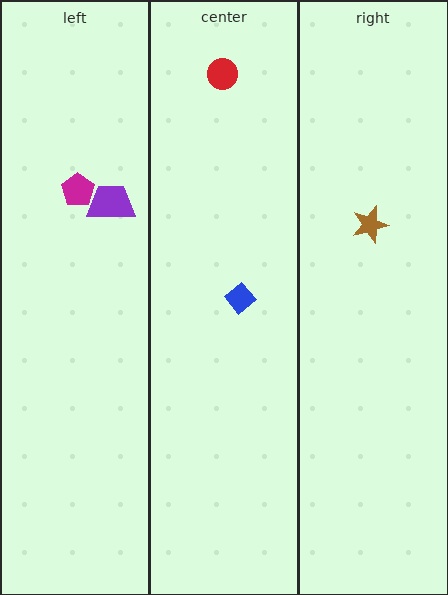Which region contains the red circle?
The center region.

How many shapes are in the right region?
1.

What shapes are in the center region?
The red circle, the blue diamond.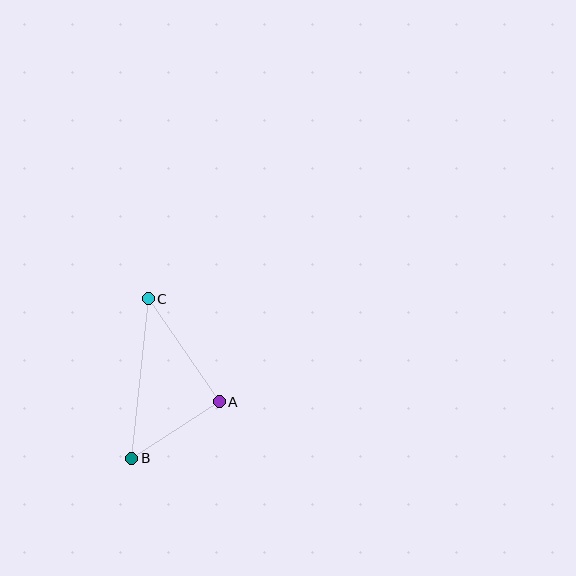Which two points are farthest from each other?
Points B and C are farthest from each other.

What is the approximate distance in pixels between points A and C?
The distance between A and C is approximately 125 pixels.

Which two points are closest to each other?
Points A and B are closest to each other.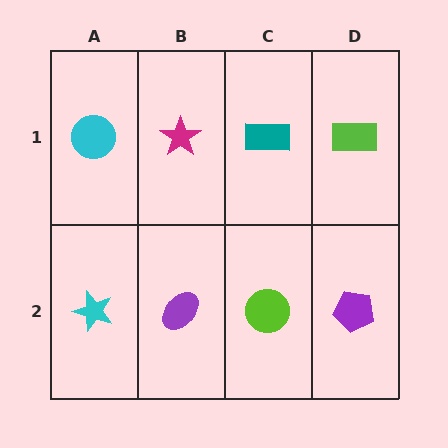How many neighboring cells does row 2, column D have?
2.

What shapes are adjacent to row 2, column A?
A cyan circle (row 1, column A), a purple ellipse (row 2, column B).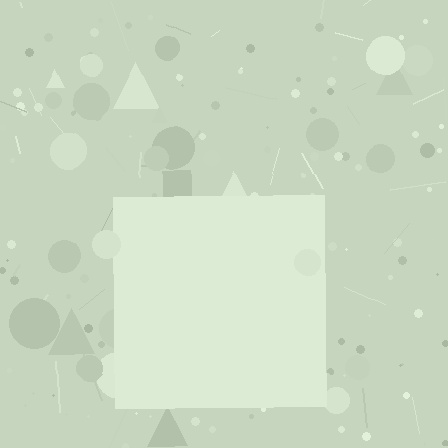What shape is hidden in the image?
A square is hidden in the image.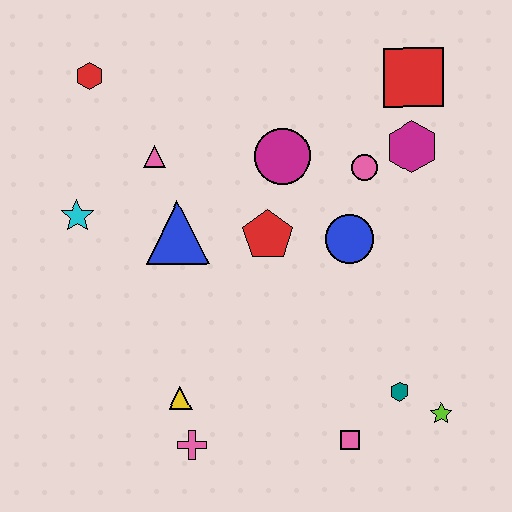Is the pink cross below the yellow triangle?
Yes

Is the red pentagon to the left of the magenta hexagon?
Yes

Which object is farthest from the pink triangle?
The lime star is farthest from the pink triangle.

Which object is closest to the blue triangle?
The pink triangle is closest to the blue triangle.